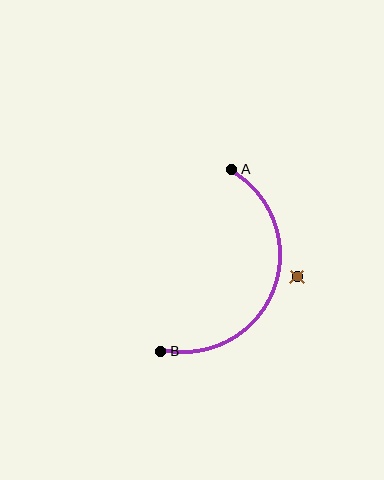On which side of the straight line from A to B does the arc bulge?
The arc bulges to the right of the straight line connecting A and B.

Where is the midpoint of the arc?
The arc midpoint is the point on the curve farthest from the straight line joining A and B. It sits to the right of that line.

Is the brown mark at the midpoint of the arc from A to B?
No — the brown mark does not lie on the arc at all. It sits slightly outside the curve.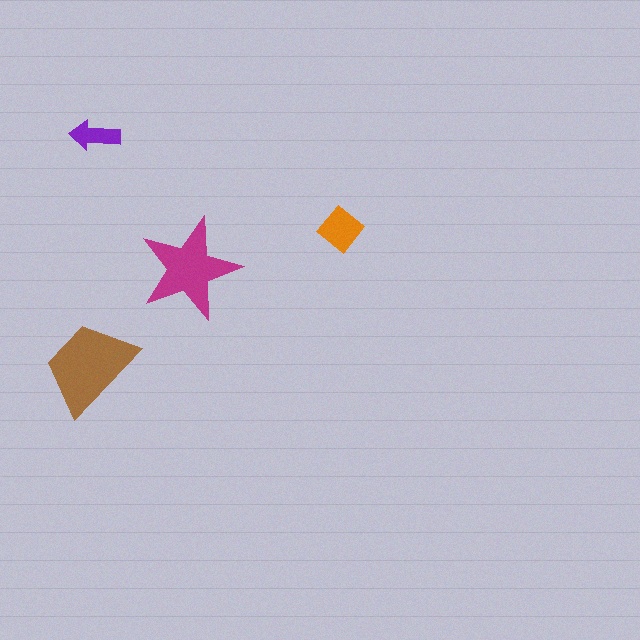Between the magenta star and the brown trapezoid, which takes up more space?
The brown trapezoid.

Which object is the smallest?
The purple arrow.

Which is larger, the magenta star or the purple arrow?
The magenta star.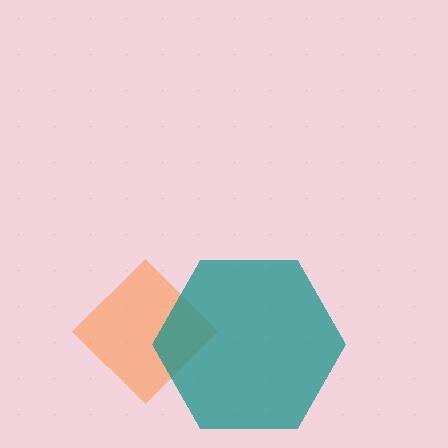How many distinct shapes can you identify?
There are 2 distinct shapes: an orange diamond, a teal hexagon.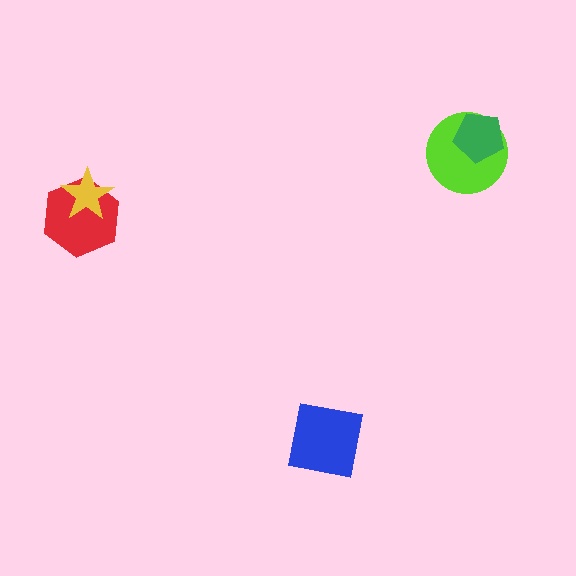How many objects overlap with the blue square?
0 objects overlap with the blue square.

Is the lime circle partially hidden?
Yes, it is partially covered by another shape.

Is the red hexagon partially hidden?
Yes, it is partially covered by another shape.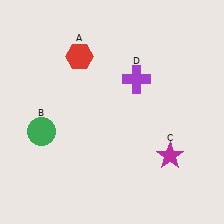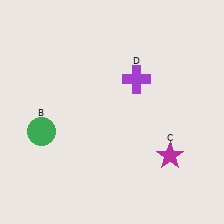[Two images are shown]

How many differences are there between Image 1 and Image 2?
There is 1 difference between the two images.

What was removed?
The red hexagon (A) was removed in Image 2.